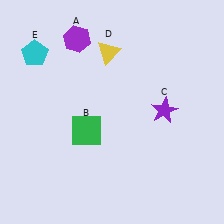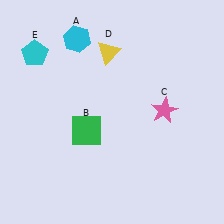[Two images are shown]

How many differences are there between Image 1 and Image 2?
There are 2 differences between the two images.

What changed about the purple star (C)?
In Image 1, C is purple. In Image 2, it changed to pink.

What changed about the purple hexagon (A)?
In Image 1, A is purple. In Image 2, it changed to cyan.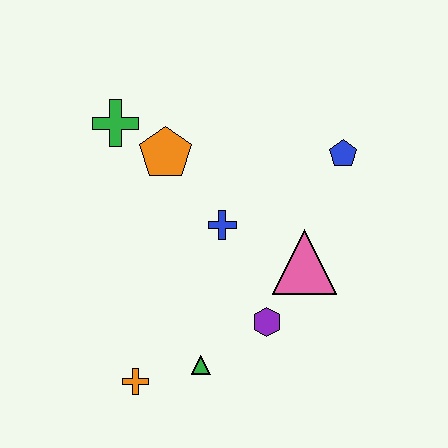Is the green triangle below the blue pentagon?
Yes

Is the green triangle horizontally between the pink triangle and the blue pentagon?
No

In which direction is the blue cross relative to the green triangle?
The blue cross is above the green triangle.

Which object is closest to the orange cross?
The green triangle is closest to the orange cross.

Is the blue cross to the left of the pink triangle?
Yes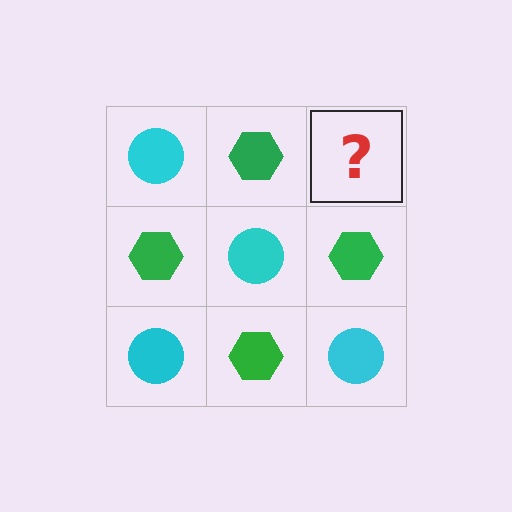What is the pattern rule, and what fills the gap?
The rule is that it alternates cyan circle and green hexagon in a checkerboard pattern. The gap should be filled with a cyan circle.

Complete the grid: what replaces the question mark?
The question mark should be replaced with a cyan circle.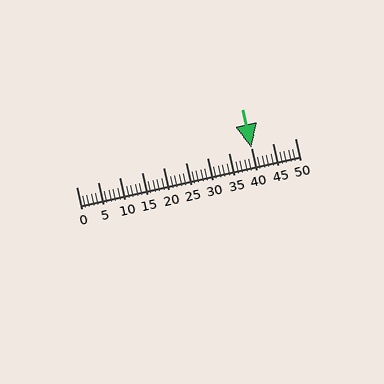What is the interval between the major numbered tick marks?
The major tick marks are spaced 5 units apart.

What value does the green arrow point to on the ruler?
The green arrow points to approximately 40.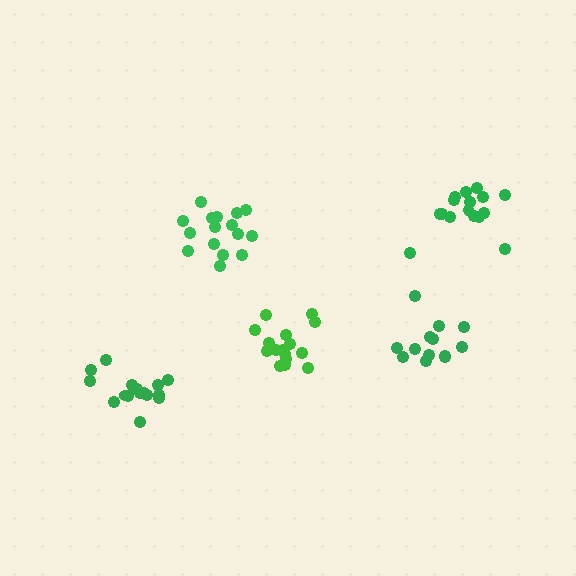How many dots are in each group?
Group 1: 16 dots, Group 2: 16 dots, Group 3: 16 dots, Group 4: 16 dots, Group 5: 13 dots (77 total).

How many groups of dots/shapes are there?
There are 5 groups.